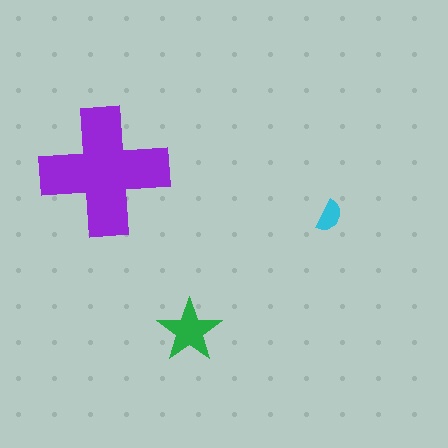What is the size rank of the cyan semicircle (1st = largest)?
3rd.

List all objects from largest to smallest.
The purple cross, the green star, the cyan semicircle.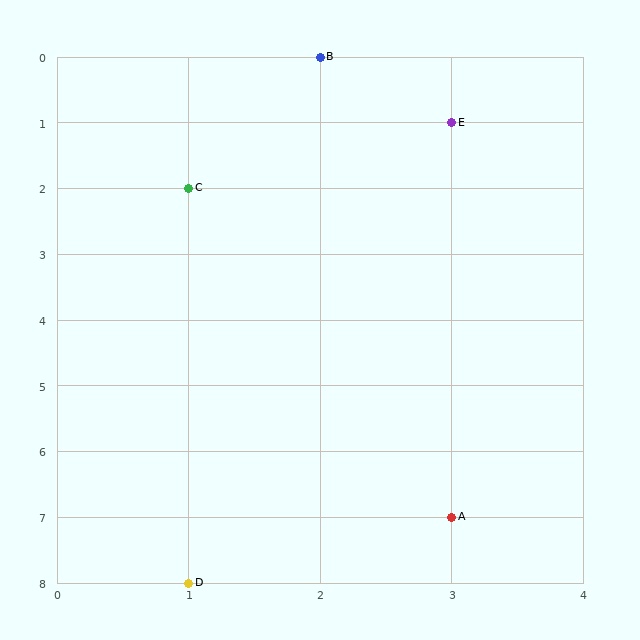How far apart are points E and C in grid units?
Points E and C are 2 columns and 1 row apart (about 2.2 grid units diagonally).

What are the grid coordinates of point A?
Point A is at grid coordinates (3, 7).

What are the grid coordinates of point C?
Point C is at grid coordinates (1, 2).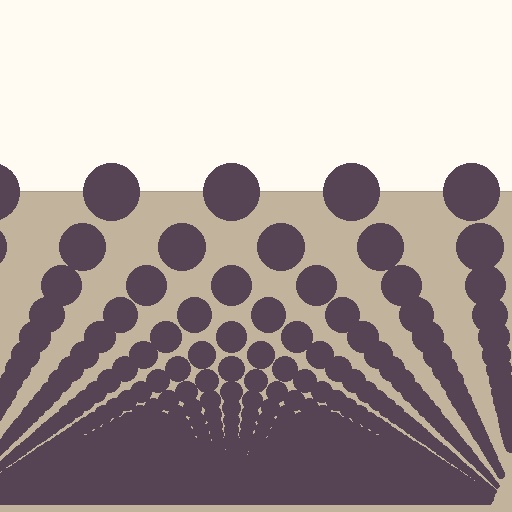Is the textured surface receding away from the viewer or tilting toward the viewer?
The surface appears to tilt toward the viewer. Texture elements get larger and sparser toward the top.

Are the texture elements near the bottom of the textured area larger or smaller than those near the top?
Smaller. The gradient is inverted — elements near the bottom are smaller and denser.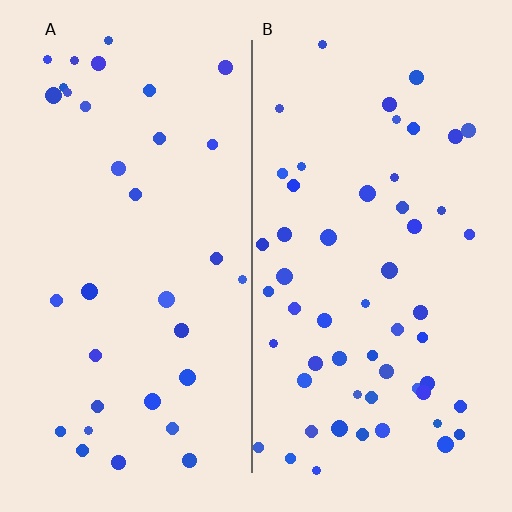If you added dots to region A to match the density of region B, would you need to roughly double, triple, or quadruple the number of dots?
Approximately double.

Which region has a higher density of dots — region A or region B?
B (the right).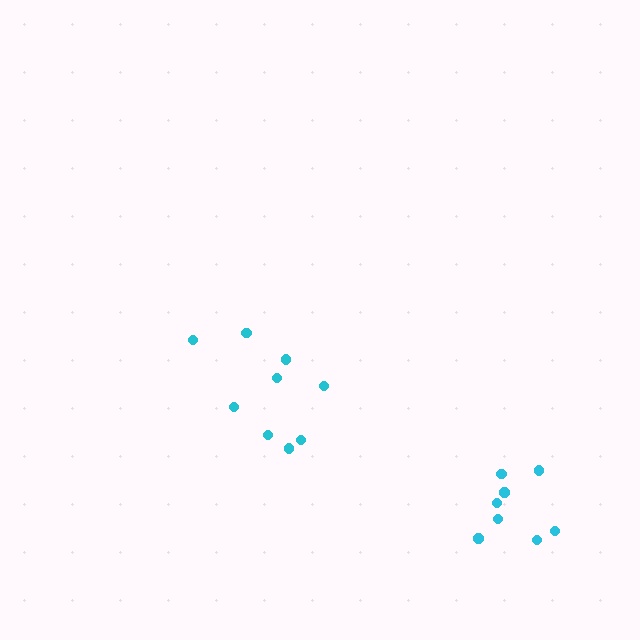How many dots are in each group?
Group 1: 9 dots, Group 2: 8 dots (17 total).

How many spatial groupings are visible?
There are 2 spatial groupings.